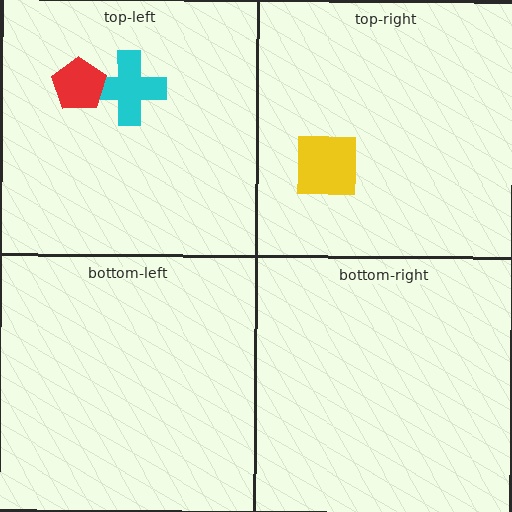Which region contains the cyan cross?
The top-left region.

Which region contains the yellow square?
The top-right region.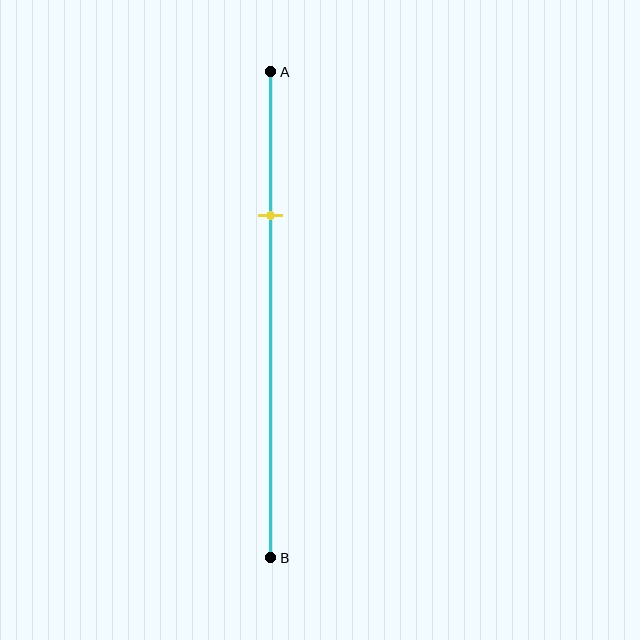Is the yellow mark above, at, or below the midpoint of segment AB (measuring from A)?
The yellow mark is above the midpoint of segment AB.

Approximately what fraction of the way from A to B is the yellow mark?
The yellow mark is approximately 30% of the way from A to B.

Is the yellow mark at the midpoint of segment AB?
No, the mark is at about 30% from A, not at the 50% midpoint.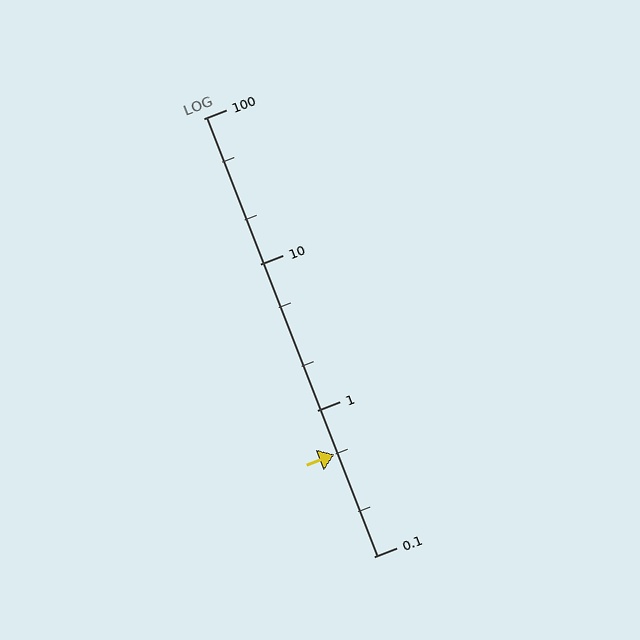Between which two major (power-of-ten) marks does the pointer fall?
The pointer is between 0.1 and 1.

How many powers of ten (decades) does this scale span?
The scale spans 3 decades, from 0.1 to 100.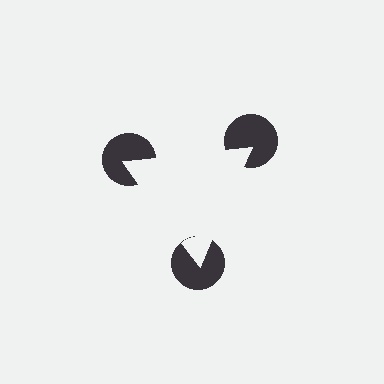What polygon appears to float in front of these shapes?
An illusory triangle — its edges are inferred from the aligned wedge cuts in the pac-man discs, not physically drawn.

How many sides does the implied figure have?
3 sides.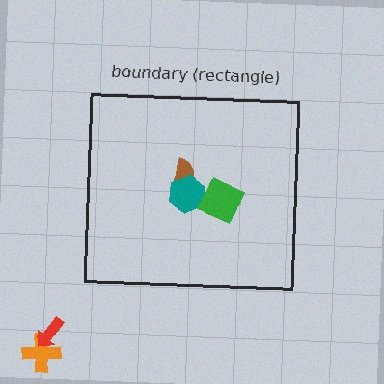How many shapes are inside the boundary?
3 inside, 2 outside.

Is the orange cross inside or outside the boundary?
Outside.